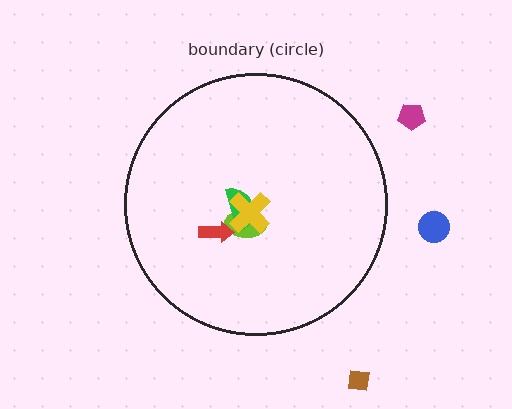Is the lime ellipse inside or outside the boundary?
Inside.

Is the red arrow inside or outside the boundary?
Inside.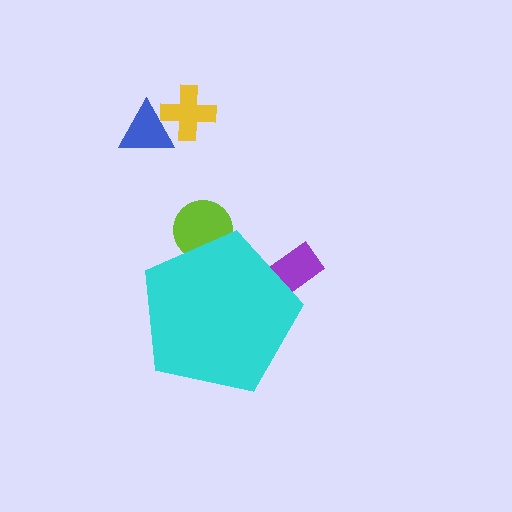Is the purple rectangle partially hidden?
Yes, the purple rectangle is partially hidden behind the cyan pentagon.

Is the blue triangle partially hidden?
No, the blue triangle is fully visible.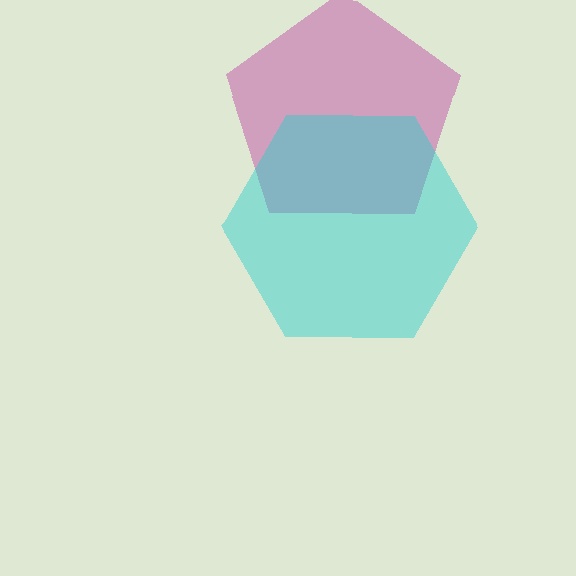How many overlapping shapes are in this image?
There are 2 overlapping shapes in the image.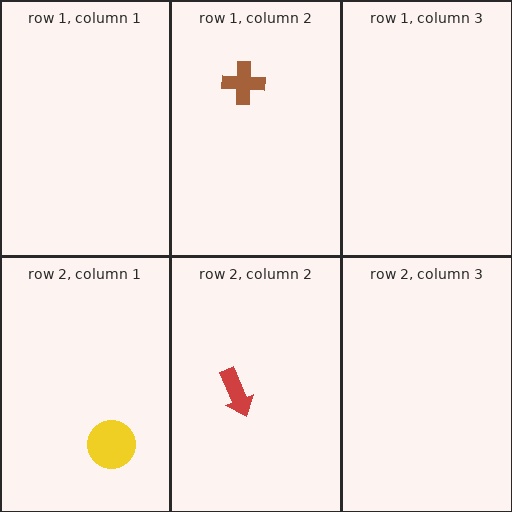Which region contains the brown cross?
The row 1, column 2 region.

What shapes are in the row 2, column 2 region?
The red arrow.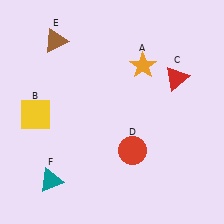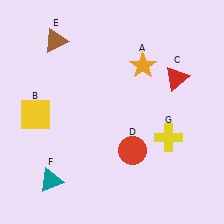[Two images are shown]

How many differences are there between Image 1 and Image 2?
There is 1 difference between the two images.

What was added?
A yellow cross (G) was added in Image 2.